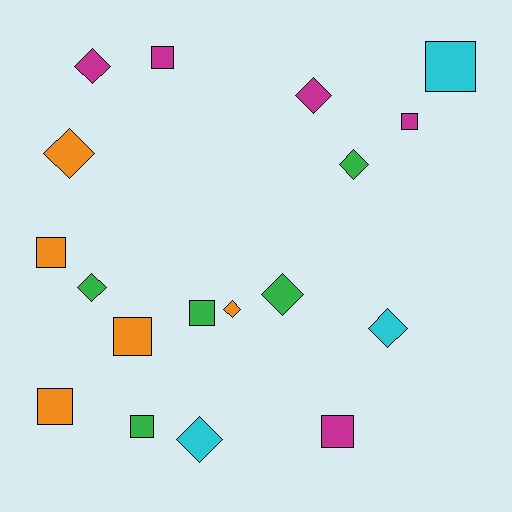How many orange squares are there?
There are 3 orange squares.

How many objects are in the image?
There are 18 objects.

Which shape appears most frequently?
Square, with 9 objects.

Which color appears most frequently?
Orange, with 5 objects.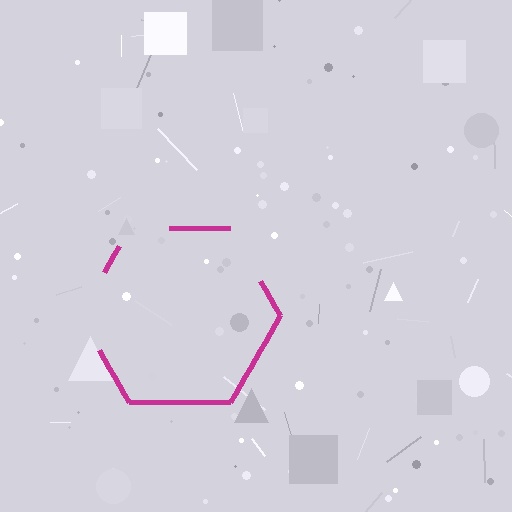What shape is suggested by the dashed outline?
The dashed outline suggests a hexagon.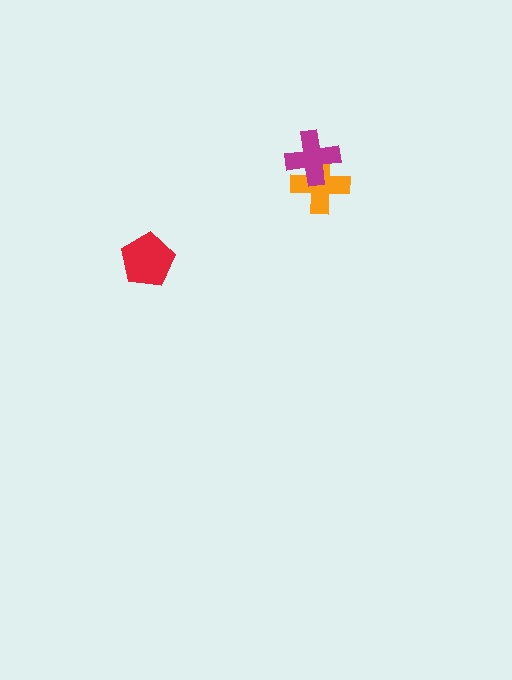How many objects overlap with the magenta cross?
1 object overlaps with the magenta cross.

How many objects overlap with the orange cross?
1 object overlaps with the orange cross.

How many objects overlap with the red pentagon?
0 objects overlap with the red pentagon.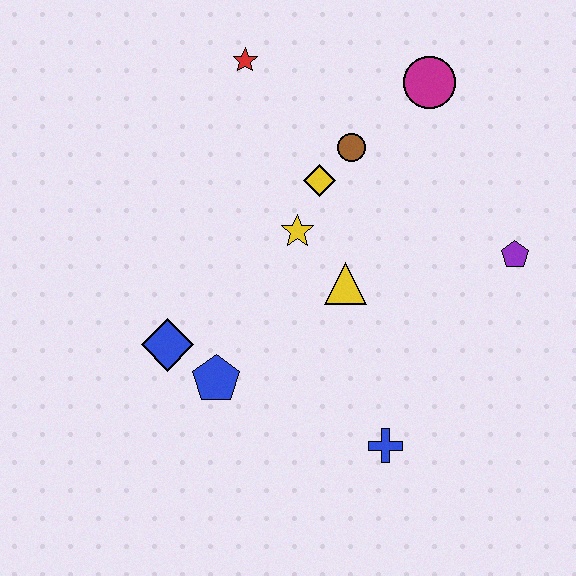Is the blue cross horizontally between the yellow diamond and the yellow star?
No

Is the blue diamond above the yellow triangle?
No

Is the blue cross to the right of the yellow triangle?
Yes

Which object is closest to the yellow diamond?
The brown circle is closest to the yellow diamond.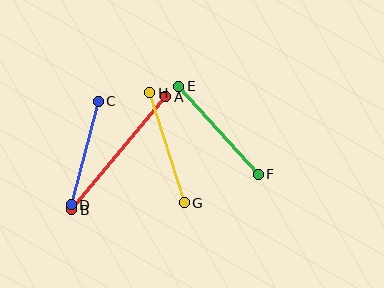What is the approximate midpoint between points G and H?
The midpoint is at approximately (167, 148) pixels.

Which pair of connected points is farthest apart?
Points A and B are farthest apart.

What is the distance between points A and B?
The distance is approximately 147 pixels.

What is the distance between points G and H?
The distance is approximately 115 pixels.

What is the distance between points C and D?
The distance is approximately 108 pixels.